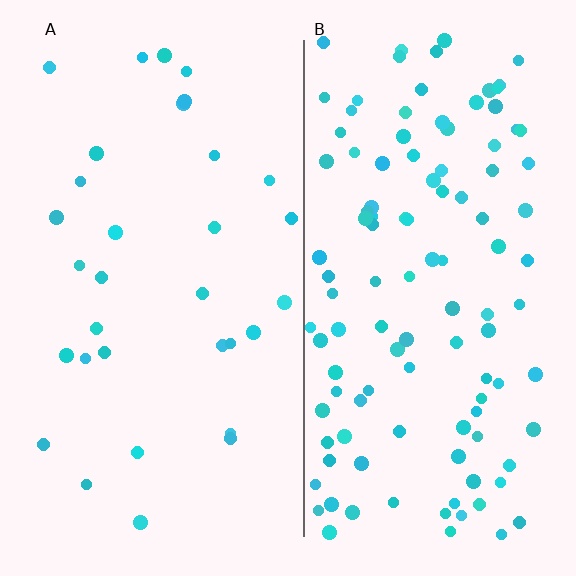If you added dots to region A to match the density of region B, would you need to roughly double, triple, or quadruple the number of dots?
Approximately quadruple.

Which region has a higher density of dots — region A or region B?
B (the right).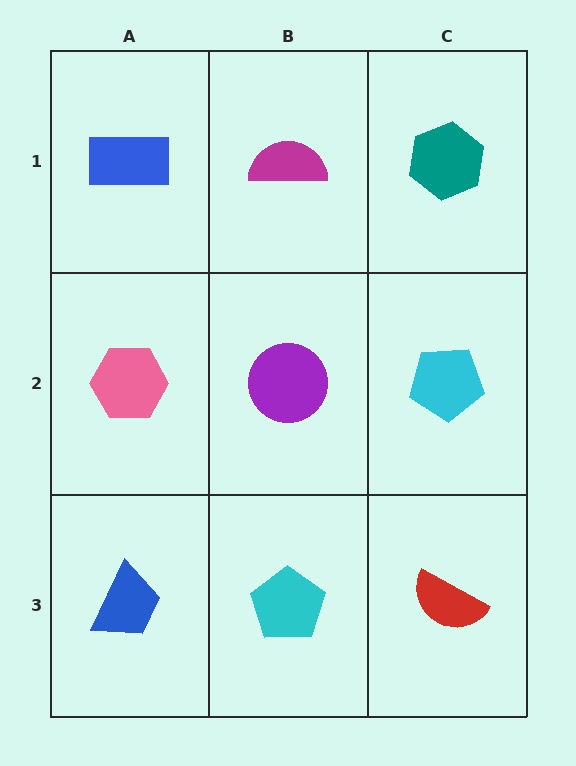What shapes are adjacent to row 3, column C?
A cyan pentagon (row 2, column C), a cyan pentagon (row 3, column B).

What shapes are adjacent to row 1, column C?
A cyan pentagon (row 2, column C), a magenta semicircle (row 1, column B).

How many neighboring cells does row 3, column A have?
2.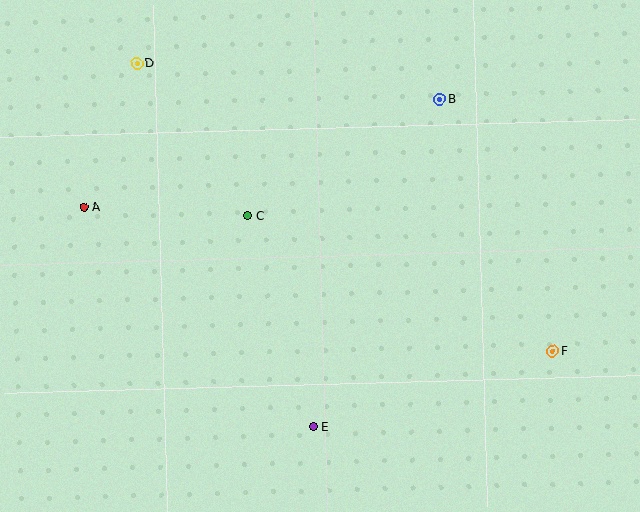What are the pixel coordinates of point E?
Point E is at (313, 427).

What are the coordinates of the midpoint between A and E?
The midpoint between A and E is at (198, 317).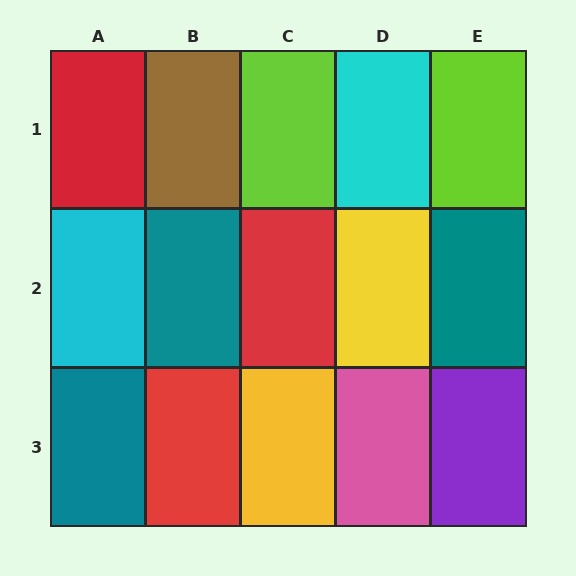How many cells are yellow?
2 cells are yellow.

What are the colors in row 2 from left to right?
Cyan, teal, red, yellow, teal.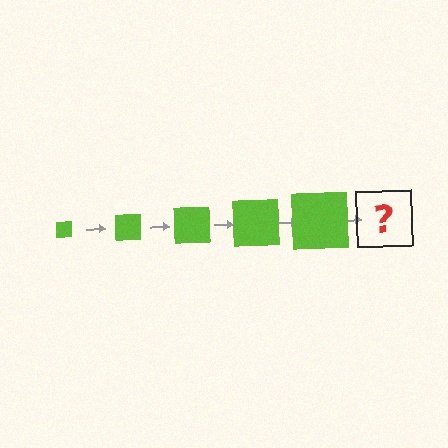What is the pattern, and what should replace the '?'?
The pattern is that the square gets progressively larger each step. The '?' should be a lime square, larger than the previous one.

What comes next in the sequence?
The next element should be a lime square, larger than the previous one.